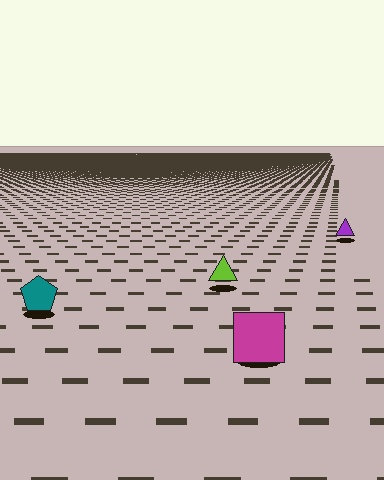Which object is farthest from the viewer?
The purple triangle is farthest from the viewer. It appears smaller and the ground texture around it is denser.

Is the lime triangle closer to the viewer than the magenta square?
No. The magenta square is closer — you can tell from the texture gradient: the ground texture is coarser near it.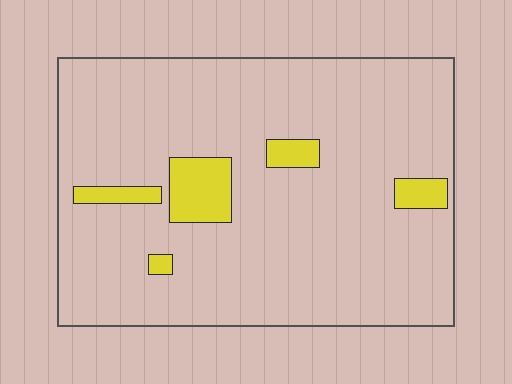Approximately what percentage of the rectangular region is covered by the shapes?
Approximately 10%.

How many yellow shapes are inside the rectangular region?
5.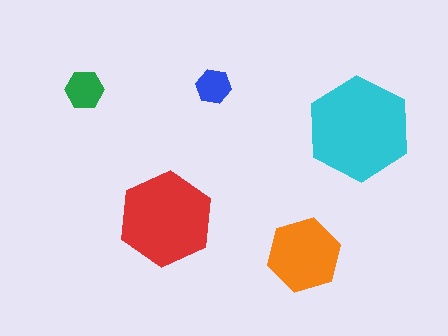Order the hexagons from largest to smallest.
the cyan one, the red one, the orange one, the green one, the blue one.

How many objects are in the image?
There are 5 objects in the image.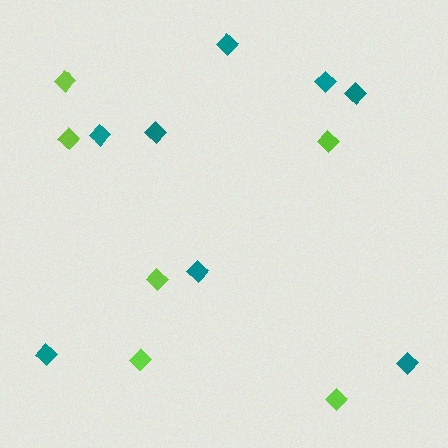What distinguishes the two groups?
There are 2 groups: one group of lime diamonds (6) and one group of teal diamonds (8).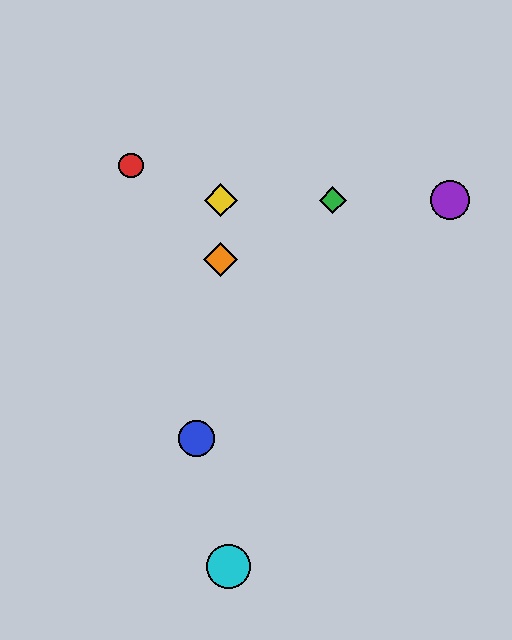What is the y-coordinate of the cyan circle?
The cyan circle is at y≈566.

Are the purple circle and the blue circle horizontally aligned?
No, the purple circle is at y≈200 and the blue circle is at y≈438.